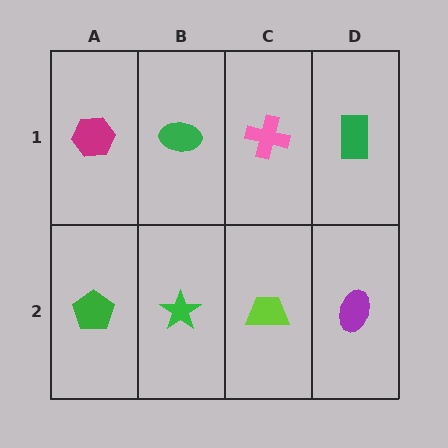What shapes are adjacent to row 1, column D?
A purple ellipse (row 2, column D), a pink cross (row 1, column C).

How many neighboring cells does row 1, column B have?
3.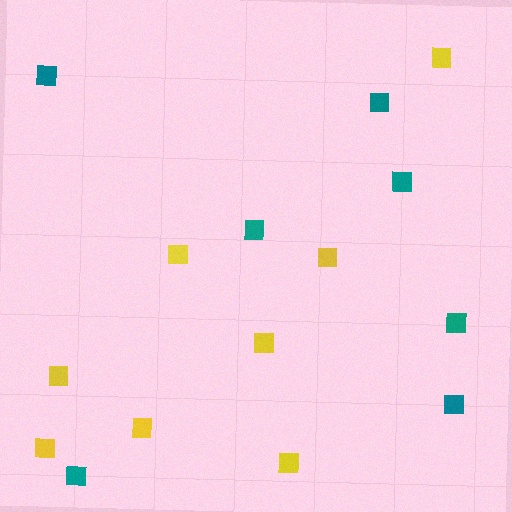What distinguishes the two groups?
There are 2 groups: one group of teal squares (7) and one group of yellow squares (8).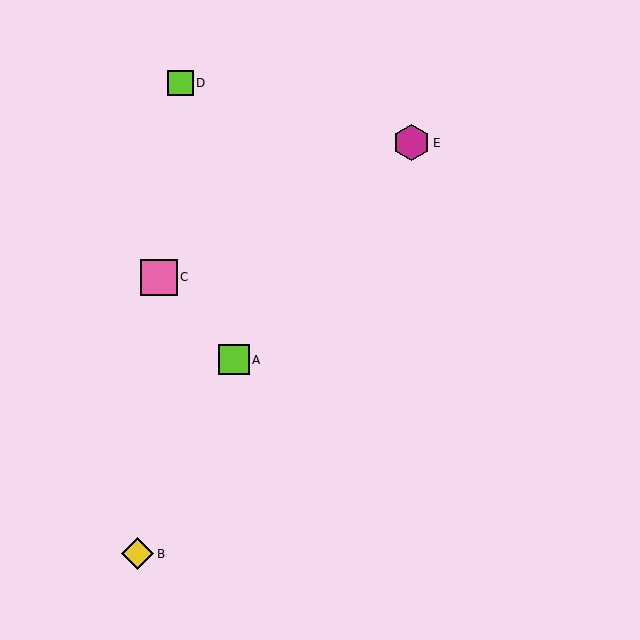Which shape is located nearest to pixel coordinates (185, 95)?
The lime square (labeled D) at (181, 83) is nearest to that location.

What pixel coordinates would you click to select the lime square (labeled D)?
Click at (181, 83) to select the lime square D.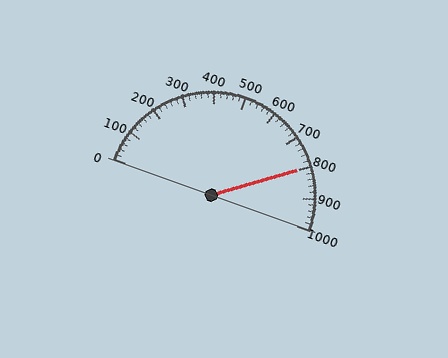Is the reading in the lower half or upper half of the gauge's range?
The reading is in the upper half of the range (0 to 1000).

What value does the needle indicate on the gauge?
The needle indicates approximately 800.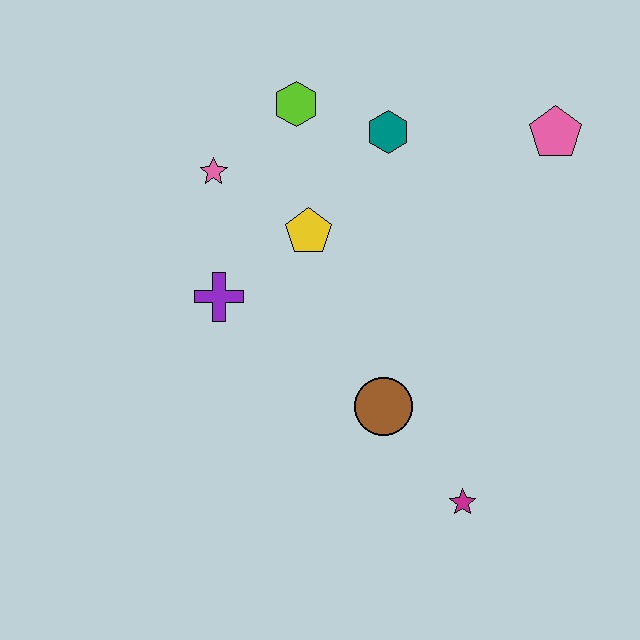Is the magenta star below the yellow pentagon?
Yes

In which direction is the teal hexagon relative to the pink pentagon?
The teal hexagon is to the left of the pink pentagon.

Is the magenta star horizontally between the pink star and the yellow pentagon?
No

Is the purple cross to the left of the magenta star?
Yes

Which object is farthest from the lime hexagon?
The magenta star is farthest from the lime hexagon.